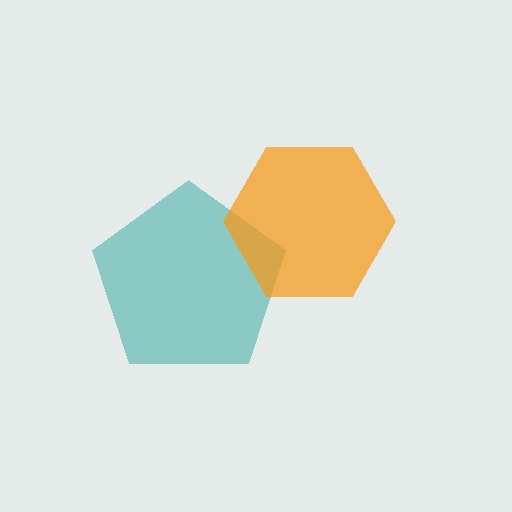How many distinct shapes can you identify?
There are 2 distinct shapes: a teal pentagon, an orange hexagon.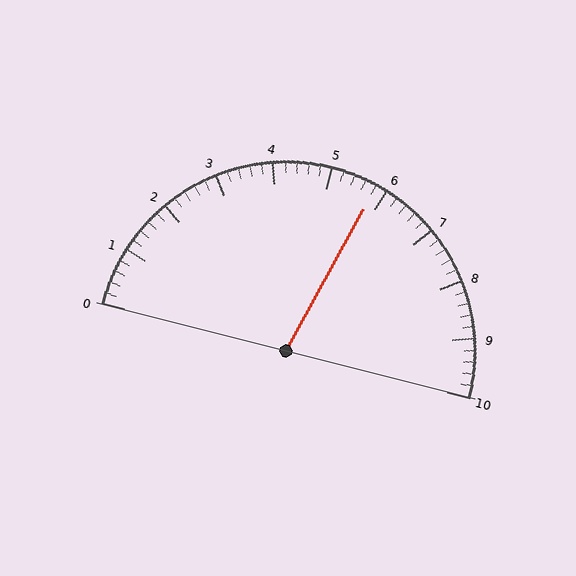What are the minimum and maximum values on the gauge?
The gauge ranges from 0 to 10.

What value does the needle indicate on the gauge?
The needle indicates approximately 5.8.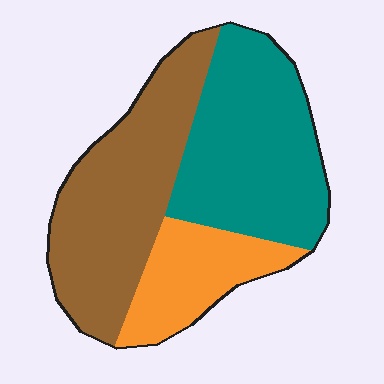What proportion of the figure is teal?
Teal covers roughly 40% of the figure.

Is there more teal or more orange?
Teal.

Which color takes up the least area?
Orange, at roughly 20%.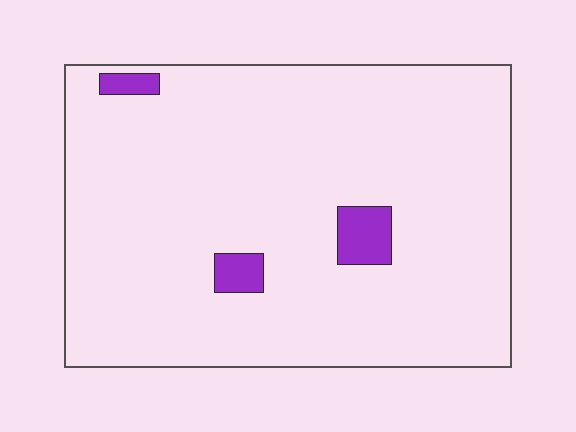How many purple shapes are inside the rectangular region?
3.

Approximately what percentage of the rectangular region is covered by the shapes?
Approximately 5%.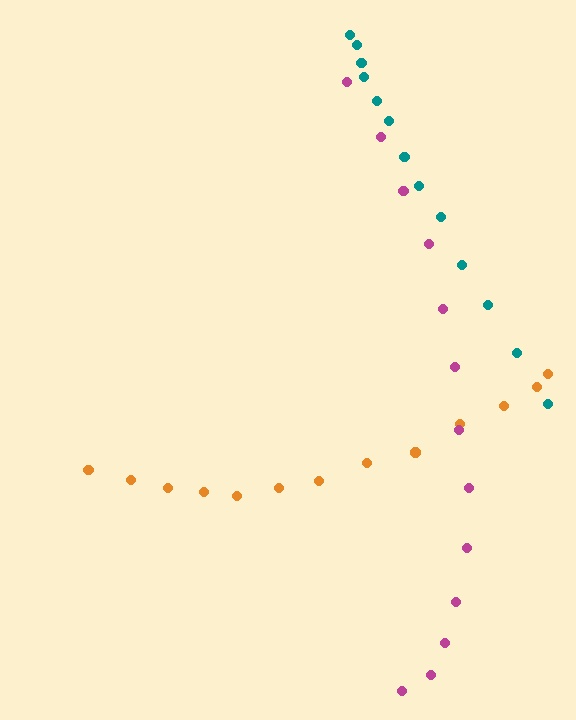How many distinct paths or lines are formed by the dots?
There are 3 distinct paths.